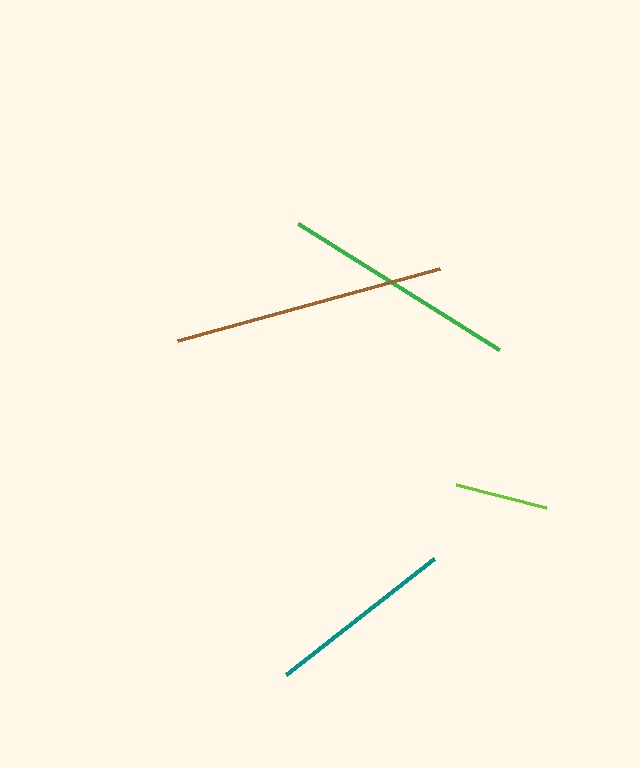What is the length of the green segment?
The green segment is approximately 237 pixels long.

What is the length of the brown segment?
The brown segment is approximately 271 pixels long.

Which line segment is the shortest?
The lime line is the shortest at approximately 93 pixels.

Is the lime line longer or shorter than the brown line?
The brown line is longer than the lime line.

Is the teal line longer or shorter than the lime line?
The teal line is longer than the lime line.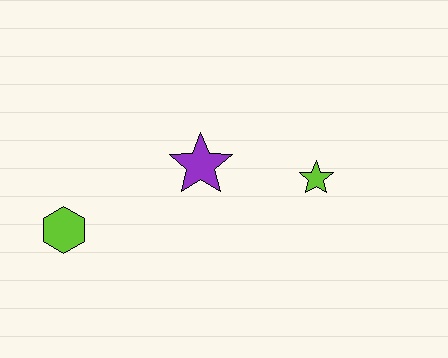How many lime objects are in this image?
There are 2 lime objects.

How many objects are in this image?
There are 3 objects.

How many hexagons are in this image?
There is 1 hexagon.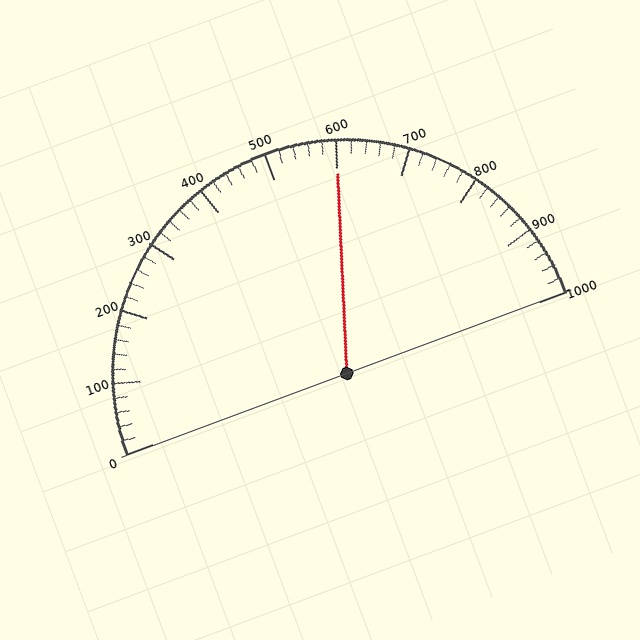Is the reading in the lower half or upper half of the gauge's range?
The reading is in the upper half of the range (0 to 1000).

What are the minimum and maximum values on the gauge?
The gauge ranges from 0 to 1000.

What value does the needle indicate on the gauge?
The needle indicates approximately 600.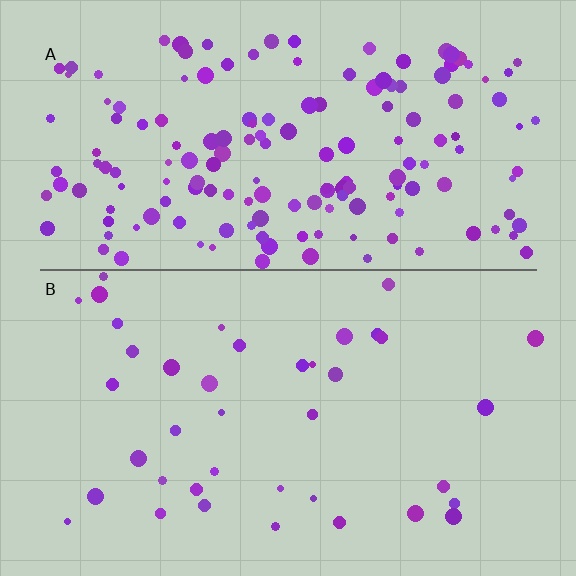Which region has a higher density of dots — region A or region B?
A (the top).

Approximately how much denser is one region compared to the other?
Approximately 4.1× — region A over region B.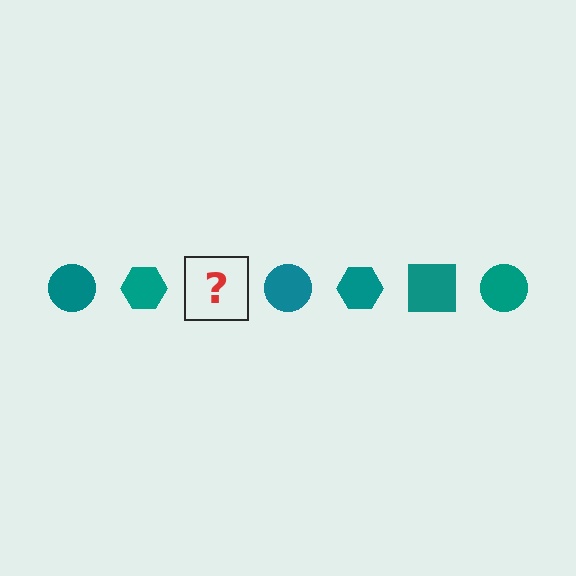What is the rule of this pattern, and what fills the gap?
The rule is that the pattern cycles through circle, hexagon, square shapes in teal. The gap should be filled with a teal square.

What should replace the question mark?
The question mark should be replaced with a teal square.